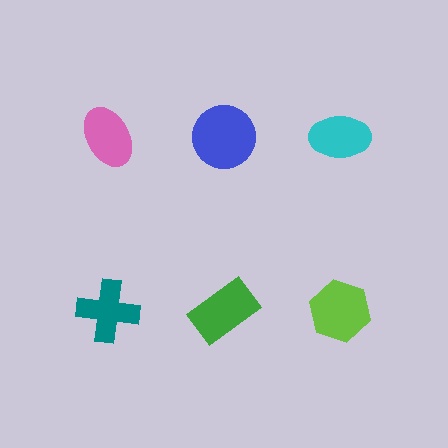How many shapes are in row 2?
3 shapes.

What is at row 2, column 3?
A lime hexagon.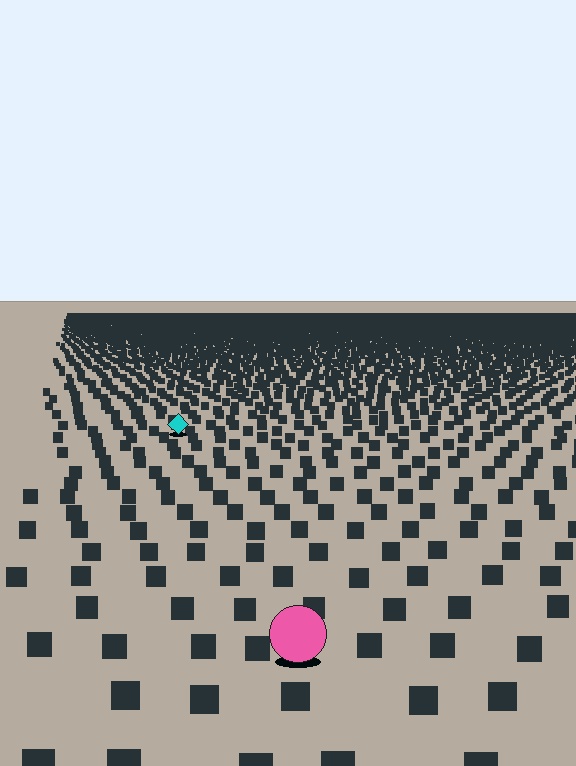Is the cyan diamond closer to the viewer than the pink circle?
No. The pink circle is closer — you can tell from the texture gradient: the ground texture is coarser near it.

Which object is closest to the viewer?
The pink circle is closest. The texture marks near it are larger and more spread out.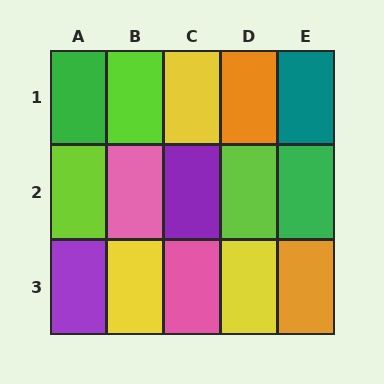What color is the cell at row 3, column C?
Pink.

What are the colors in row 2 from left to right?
Lime, pink, purple, lime, green.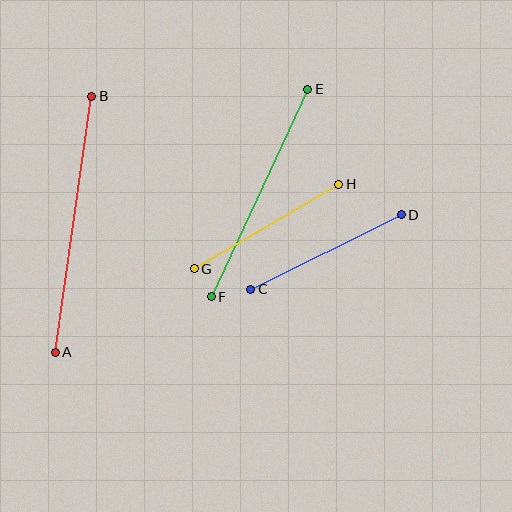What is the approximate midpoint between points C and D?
The midpoint is at approximately (326, 252) pixels.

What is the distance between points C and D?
The distance is approximately 168 pixels.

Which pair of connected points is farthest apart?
Points A and B are farthest apart.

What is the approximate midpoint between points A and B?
The midpoint is at approximately (73, 224) pixels.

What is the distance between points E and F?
The distance is approximately 229 pixels.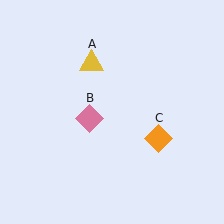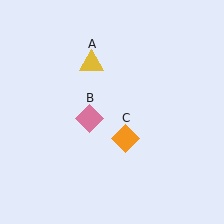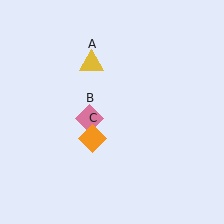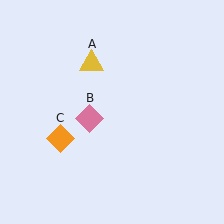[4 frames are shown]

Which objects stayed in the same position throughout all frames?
Yellow triangle (object A) and pink diamond (object B) remained stationary.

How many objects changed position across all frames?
1 object changed position: orange diamond (object C).